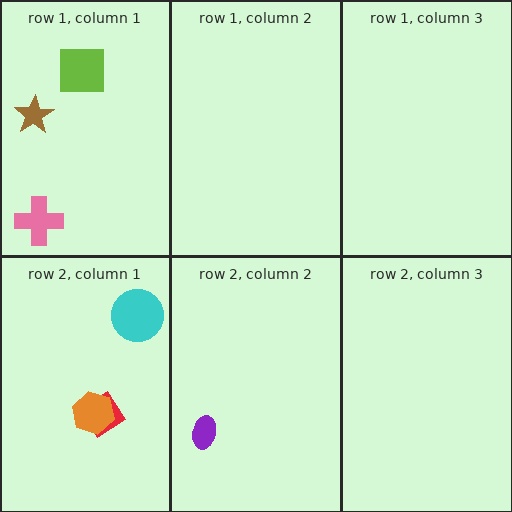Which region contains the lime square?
The row 1, column 1 region.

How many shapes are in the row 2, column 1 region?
3.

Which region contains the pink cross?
The row 1, column 1 region.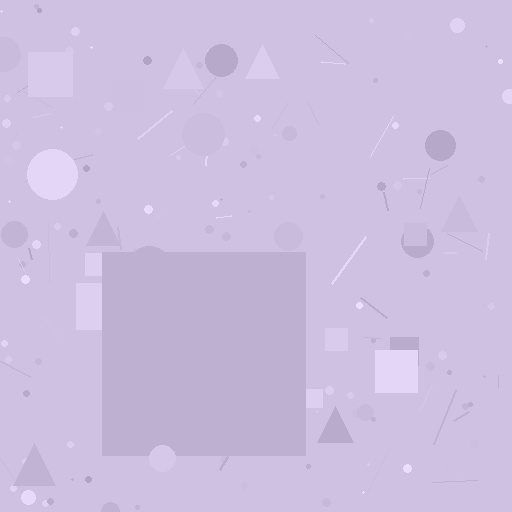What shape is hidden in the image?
A square is hidden in the image.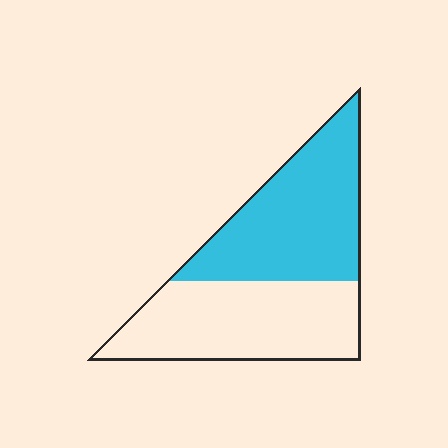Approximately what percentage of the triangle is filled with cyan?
Approximately 50%.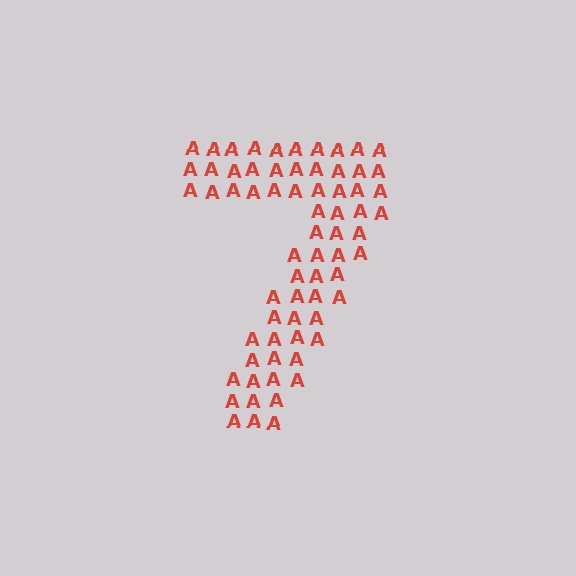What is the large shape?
The large shape is the digit 7.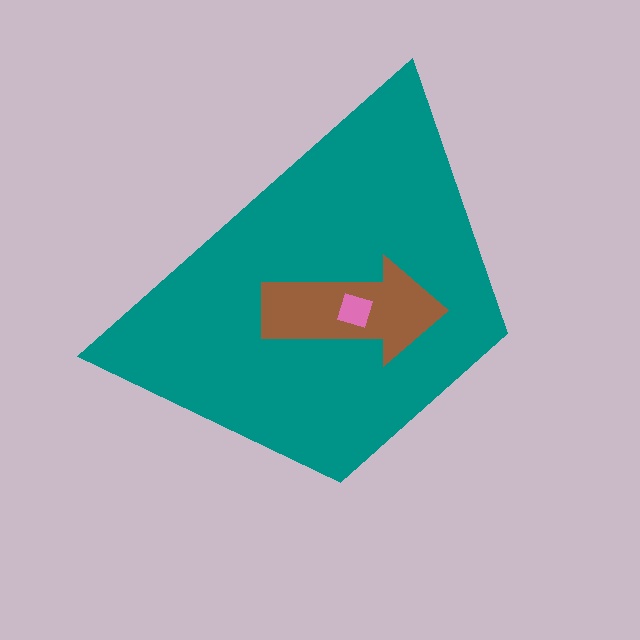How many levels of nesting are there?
3.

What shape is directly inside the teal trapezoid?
The brown arrow.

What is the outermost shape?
The teal trapezoid.